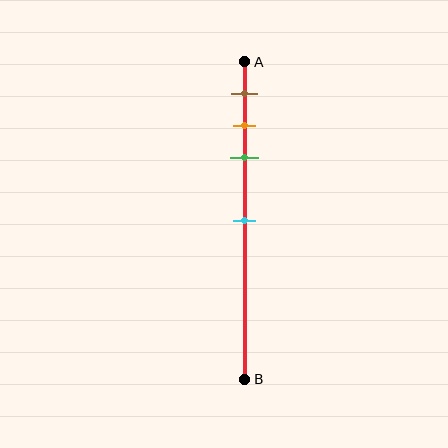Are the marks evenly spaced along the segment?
No, the marks are not evenly spaced.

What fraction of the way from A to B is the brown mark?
The brown mark is approximately 10% (0.1) of the way from A to B.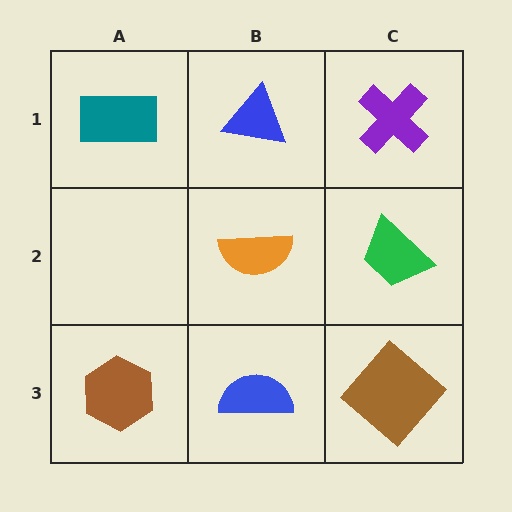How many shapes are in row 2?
2 shapes.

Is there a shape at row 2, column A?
No, that cell is empty.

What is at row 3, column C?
A brown diamond.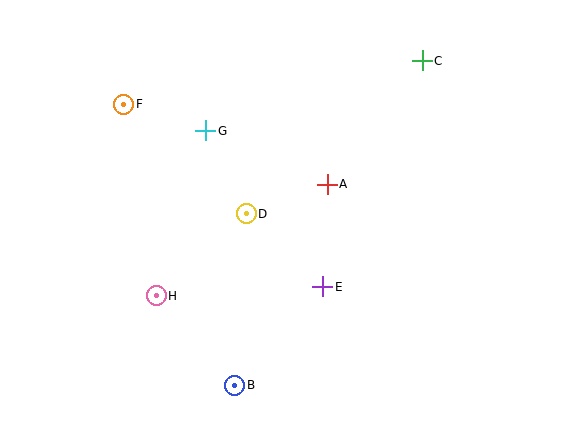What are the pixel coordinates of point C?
Point C is at (422, 61).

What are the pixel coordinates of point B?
Point B is at (235, 385).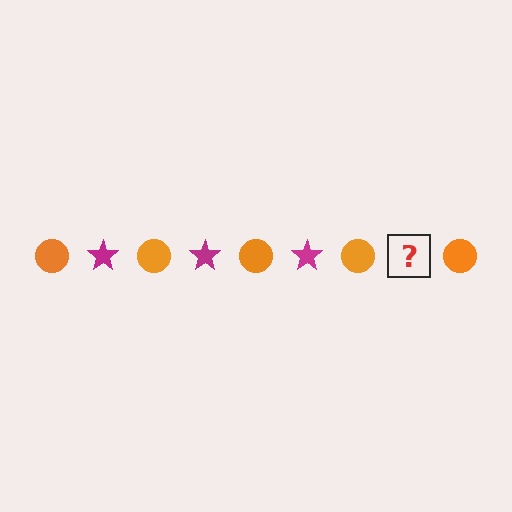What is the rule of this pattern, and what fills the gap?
The rule is that the pattern alternates between orange circle and magenta star. The gap should be filled with a magenta star.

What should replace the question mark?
The question mark should be replaced with a magenta star.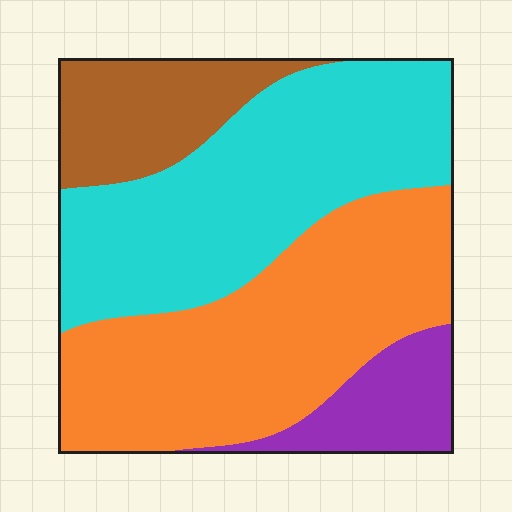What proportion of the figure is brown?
Brown covers roughly 15% of the figure.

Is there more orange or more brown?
Orange.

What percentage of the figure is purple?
Purple covers roughly 10% of the figure.